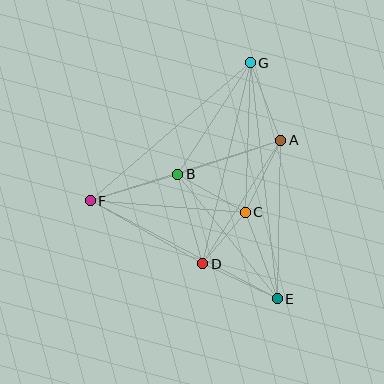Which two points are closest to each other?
Points C and D are closest to each other.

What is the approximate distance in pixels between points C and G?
The distance between C and G is approximately 149 pixels.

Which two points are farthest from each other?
Points E and G are farthest from each other.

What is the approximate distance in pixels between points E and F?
The distance between E and F is approximately 211 pixels.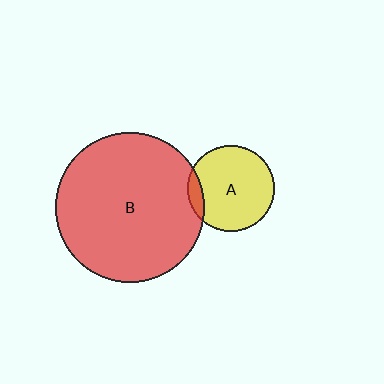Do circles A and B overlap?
Yes.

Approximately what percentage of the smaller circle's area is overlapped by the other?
Approximately 10%.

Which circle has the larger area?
Circle B (red).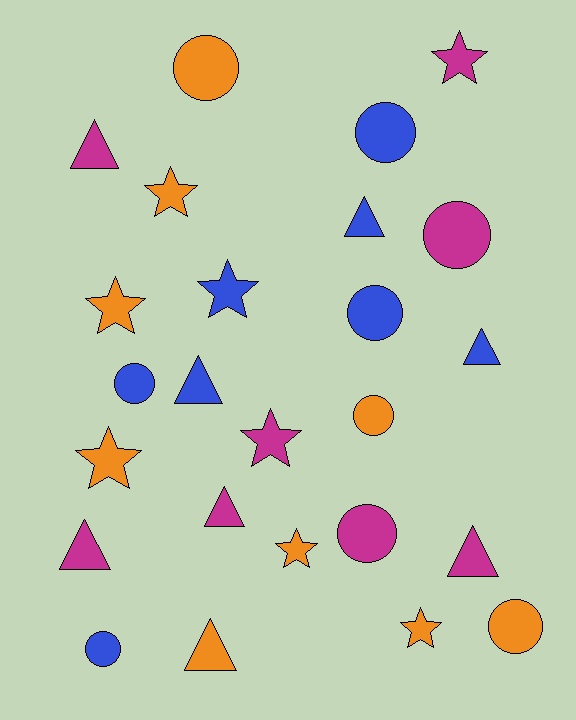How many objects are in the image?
There are 25 objects.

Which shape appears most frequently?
Circle, with 9 objects.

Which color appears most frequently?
Orange, with 9 objects.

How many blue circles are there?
There are 4 blue circles.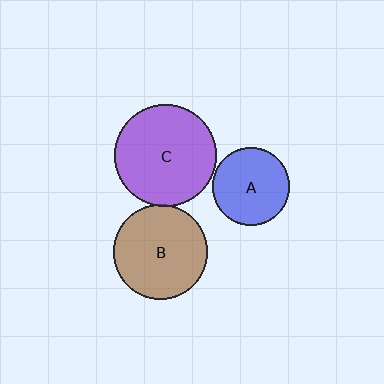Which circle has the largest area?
Circle C (purple).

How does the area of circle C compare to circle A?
Approximately 1.7 times.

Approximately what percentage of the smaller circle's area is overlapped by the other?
Approximately 5%.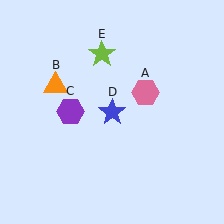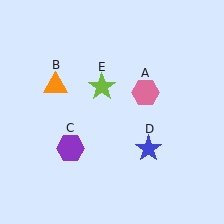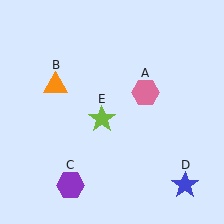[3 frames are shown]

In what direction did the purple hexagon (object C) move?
The purple hexagon (object C) moved down.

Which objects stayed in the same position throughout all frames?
Pink hexagon (object A) and orange triangle (object B) remained stationary.